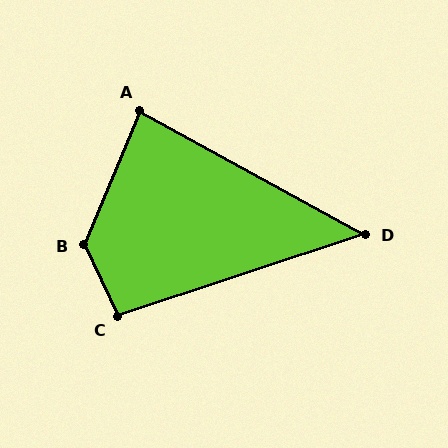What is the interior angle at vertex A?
Approximately 84 degrees (acute).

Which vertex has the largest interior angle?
B, at approximately 133 degrees.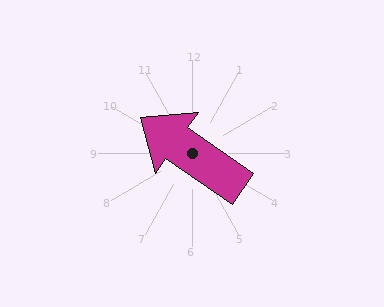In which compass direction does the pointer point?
Northwest.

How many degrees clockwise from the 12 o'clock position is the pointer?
Approximately 305 degrees.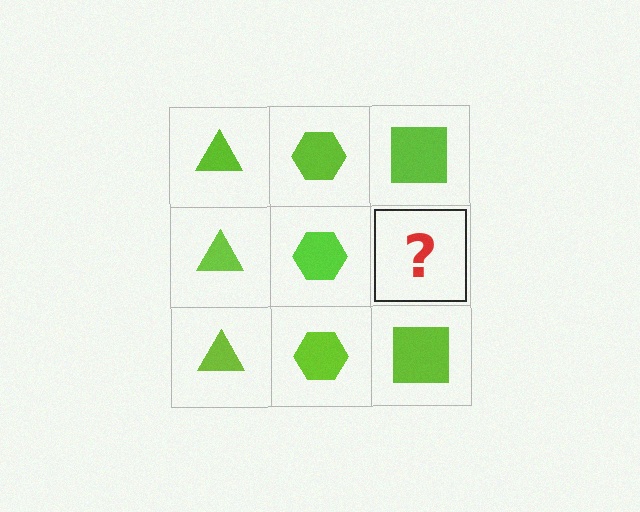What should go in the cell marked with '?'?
The missing cell should contain a lime square.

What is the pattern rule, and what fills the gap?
The rule is that each column has a consistent shape. The gap should be filled with a lime square.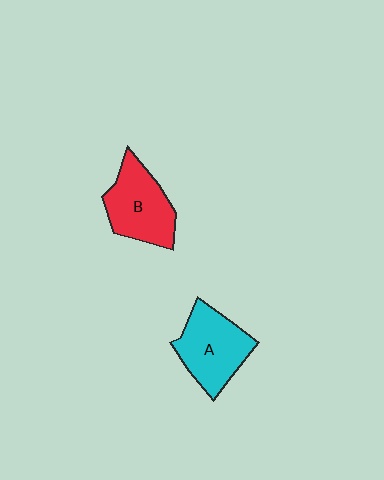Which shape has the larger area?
Shape A (cyan).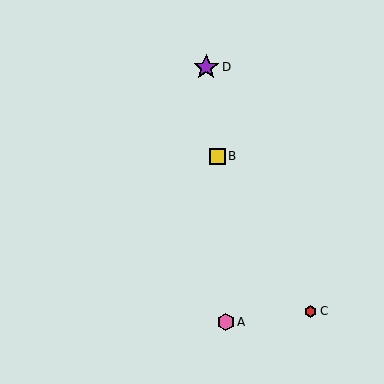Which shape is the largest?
The purple star (labeled D) is the largest.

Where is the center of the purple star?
The center of the purple star is at (206, 67).